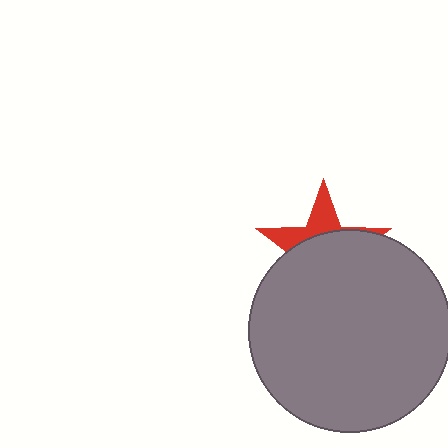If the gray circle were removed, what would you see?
You would see the complete red star.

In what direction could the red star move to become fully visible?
The red star could move up. That would shift it out from behind the gray circle entirely.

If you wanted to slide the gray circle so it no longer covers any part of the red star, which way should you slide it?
Slide it down — that is the most direct way to separate the two shapes.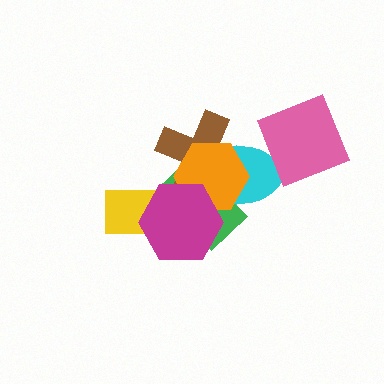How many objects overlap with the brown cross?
4 objects overlap with the brown cross.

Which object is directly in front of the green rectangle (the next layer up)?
The yellow rectangle is directly in front of the green rectangle.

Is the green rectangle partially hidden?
Yes, it is partially covered by another shape.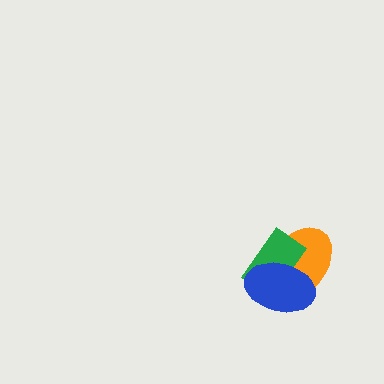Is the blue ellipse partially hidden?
No, no other shape covers it.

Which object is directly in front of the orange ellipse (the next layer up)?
The green rectangle is directly in front of the orange ellipse.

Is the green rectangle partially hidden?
Yes, it is partially covered by another shape.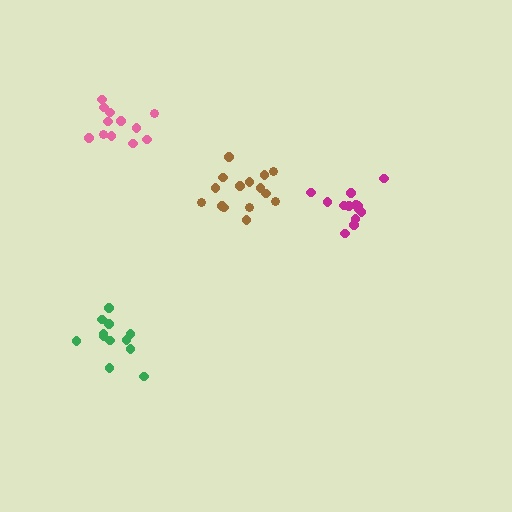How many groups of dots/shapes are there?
There are 4 groups.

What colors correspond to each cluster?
The clusters are colored: brown, magenta, green, pink.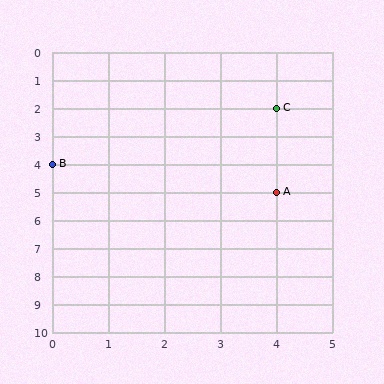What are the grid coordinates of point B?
Point B is at grid coordinates (0, 4).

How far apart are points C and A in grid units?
Points C and A are 3 rows apart.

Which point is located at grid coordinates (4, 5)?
Point A is at (4, 5).